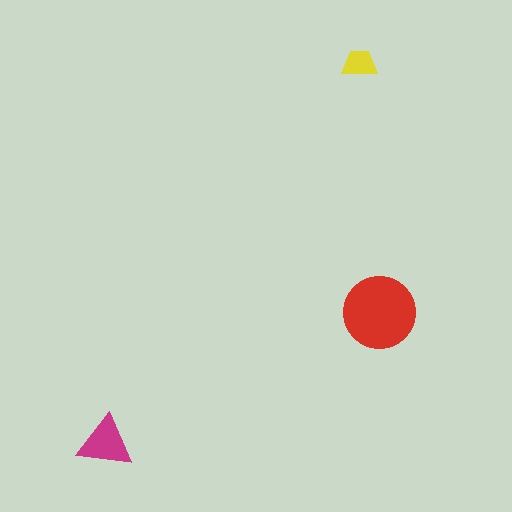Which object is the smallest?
The yellow trapezoid.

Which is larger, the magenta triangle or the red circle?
The red circle.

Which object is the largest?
The red circle.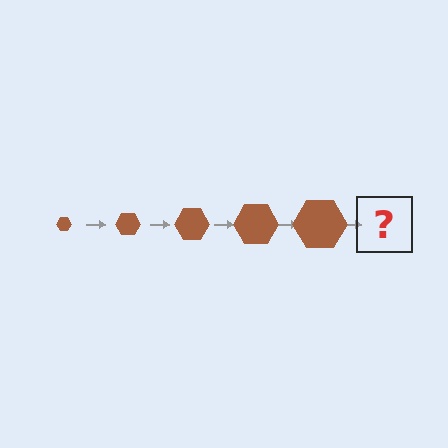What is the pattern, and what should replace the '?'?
The pattern is that the hexagon gets progressively larger each step. The '?' should be a brown hexagon, larger than the previous one.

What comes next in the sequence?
The next element should be a brown hexagon, larger than the previous one.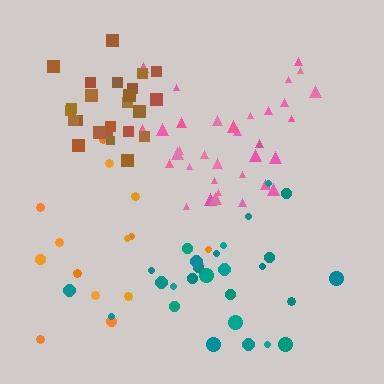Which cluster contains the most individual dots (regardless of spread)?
Pink (35).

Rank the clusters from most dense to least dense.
brown, pink, teal, orange.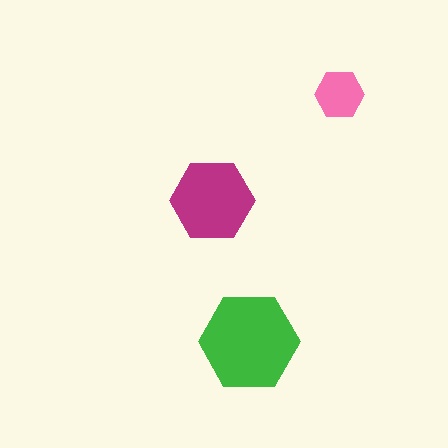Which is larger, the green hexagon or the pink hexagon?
The green one.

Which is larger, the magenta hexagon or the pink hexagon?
The magenta one.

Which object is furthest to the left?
The magenta hexagon is leftmost.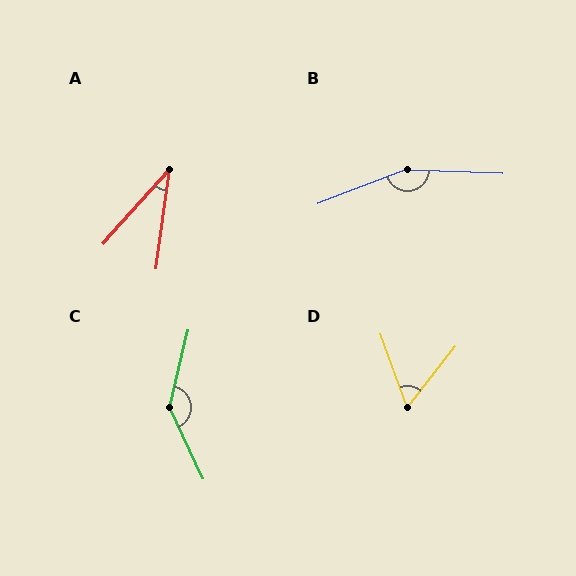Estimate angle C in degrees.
Approximately 141 degrees.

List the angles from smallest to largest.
A (34°), D (58°), C (141°), B (157°).